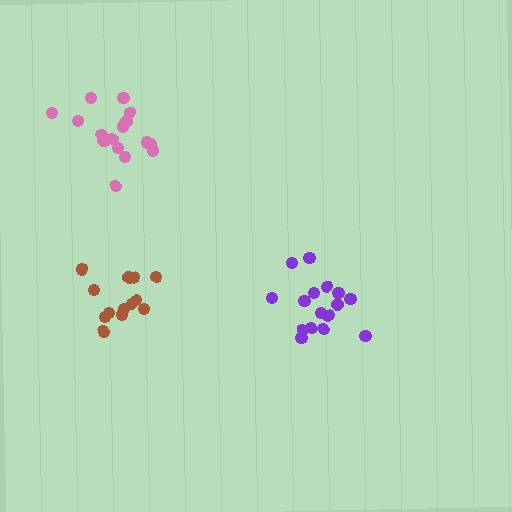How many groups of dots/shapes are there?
There are 3 groups.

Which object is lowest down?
The purple cluster is bottommost.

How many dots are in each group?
Group 1: 16 dots, Group 2: 17 dots, Group 3: 13 dots (46 total).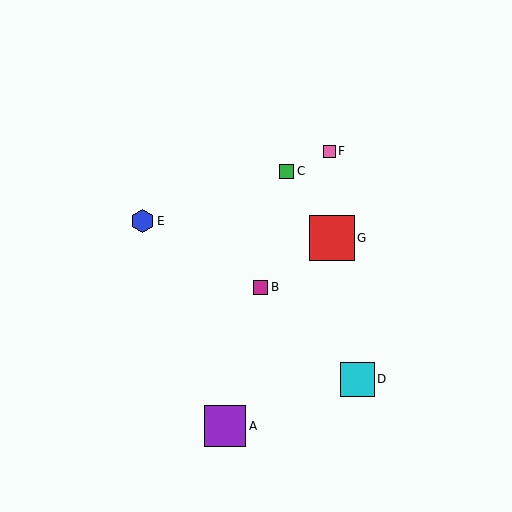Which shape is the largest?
The red square (labeled G) is the largest.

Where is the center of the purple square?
The center of the purple square is at (225, 426).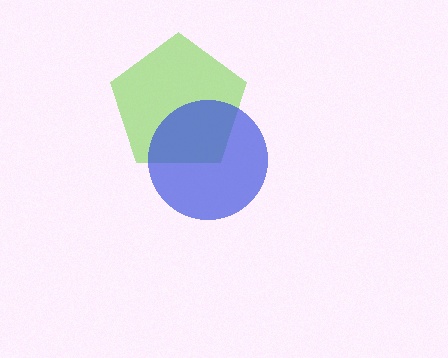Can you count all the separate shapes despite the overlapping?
Yes, there are 2 separate shapes.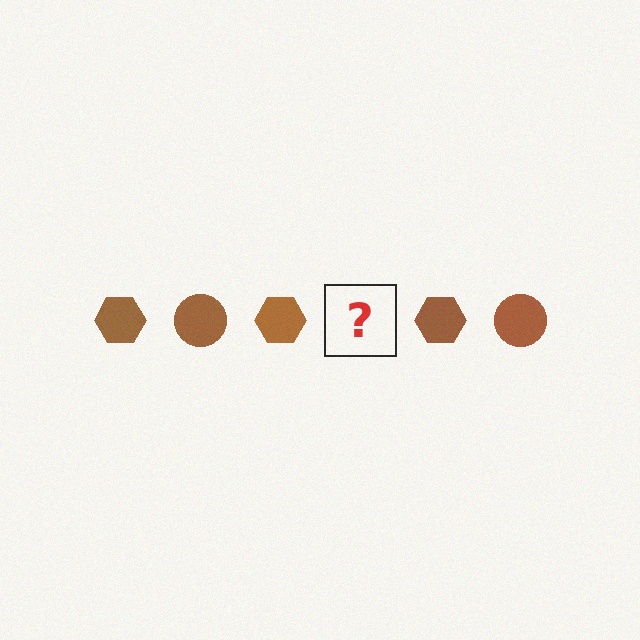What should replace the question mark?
The question mark should be replaced with a brown circle.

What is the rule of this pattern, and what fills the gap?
The rule is that the pattern cycles through hexagon, circle shapes in brown. The gap should be filled with a brown circle.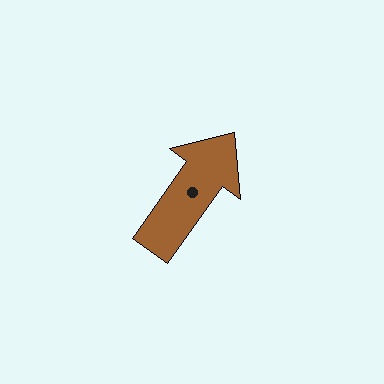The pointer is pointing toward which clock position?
Roughly 1 o'clock.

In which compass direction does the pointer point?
Northeast.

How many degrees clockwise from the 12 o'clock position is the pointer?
Approximately 35 degrees.